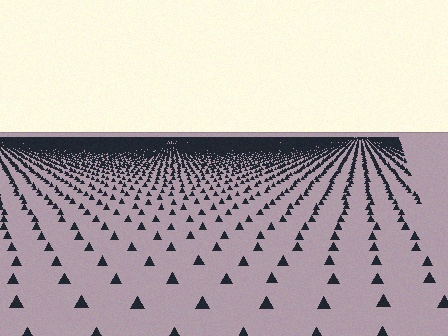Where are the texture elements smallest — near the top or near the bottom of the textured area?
Near the top.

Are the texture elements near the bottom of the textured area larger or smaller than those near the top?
Larger. Near the bottom, elements are closer to the viewer and appear at a bigger on-screen size.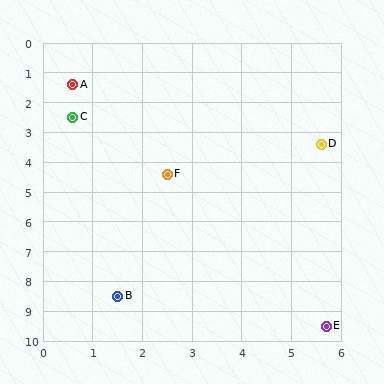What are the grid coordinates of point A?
Point A is at approximately (0.6, 1.4).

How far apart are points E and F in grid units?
Points E and F are about 6.0 grid units apart.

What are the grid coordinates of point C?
Point C is at approximately (0.6, 2.5).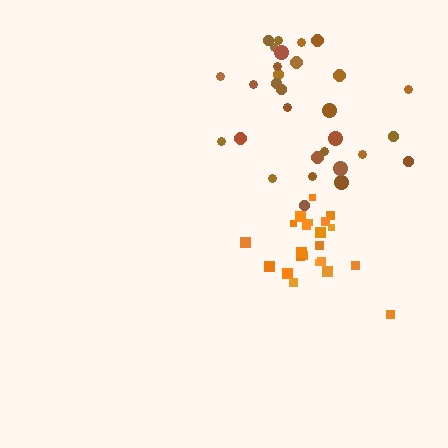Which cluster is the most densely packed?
Orange.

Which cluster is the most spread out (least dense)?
Brown.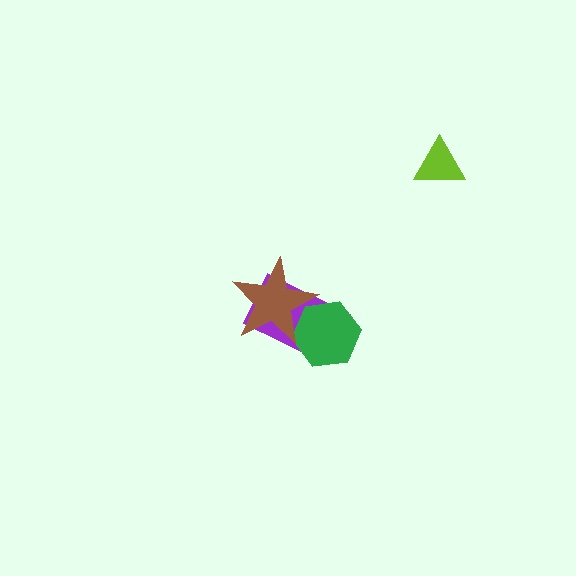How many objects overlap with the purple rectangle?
2 objects overlap with the purple rectangle.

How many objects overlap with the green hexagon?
2 objects overlap with the green hexagon.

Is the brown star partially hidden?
No, no other shape covers it.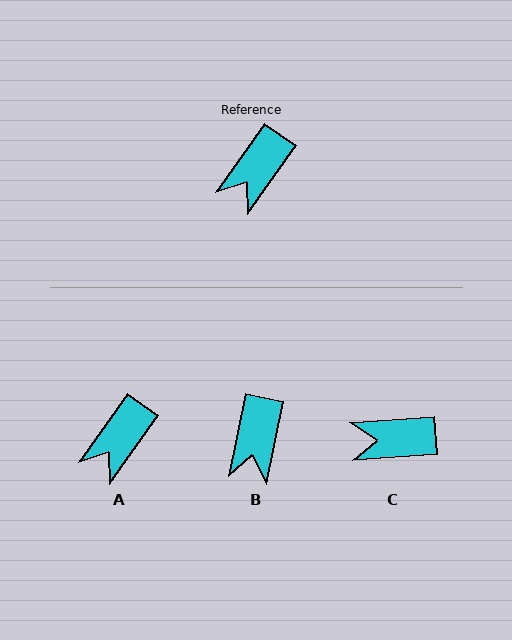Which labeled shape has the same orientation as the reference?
A.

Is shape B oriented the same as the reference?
No, it is off by about 24 degrees.